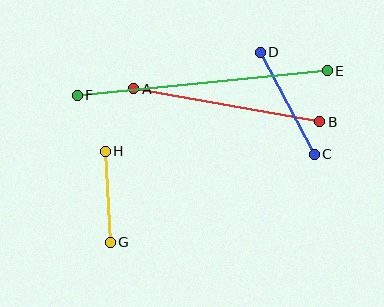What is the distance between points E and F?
The distance is approximately 251 pixels.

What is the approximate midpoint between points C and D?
The midpoint is at approximately (287, 103) pixels.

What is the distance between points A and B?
The distance is approximately 189 pixels.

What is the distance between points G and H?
The distance is approximately 91 pixels.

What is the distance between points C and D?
The distance is approximately 115 pixels.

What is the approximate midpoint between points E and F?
The midpoint is at approximately (202, 83) pixels.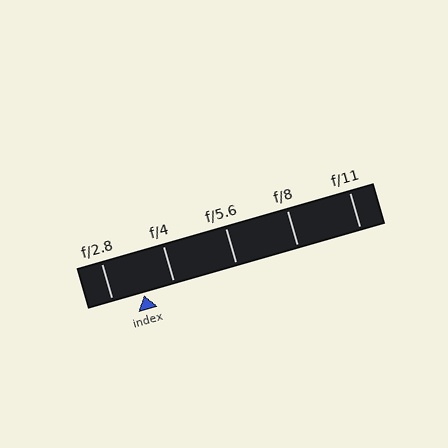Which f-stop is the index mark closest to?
The index mark is closest to f/2.8.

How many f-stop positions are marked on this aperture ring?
There are 5 f-stop positions marked.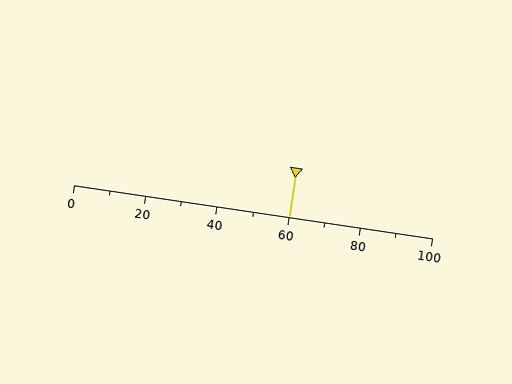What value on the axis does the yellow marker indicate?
The marker indicates approximately 60.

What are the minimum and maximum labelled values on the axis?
The axis runs from 0 to 100.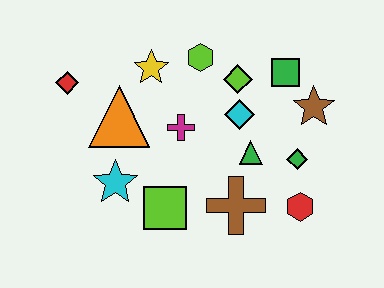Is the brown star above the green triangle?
Yes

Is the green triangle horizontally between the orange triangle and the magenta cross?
No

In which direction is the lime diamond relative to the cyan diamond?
The lime diamond is above the cyan diamond.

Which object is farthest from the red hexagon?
The red diamond is farthest from the red hexagon.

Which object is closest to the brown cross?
The green triangle is closest to the brown cross.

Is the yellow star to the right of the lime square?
No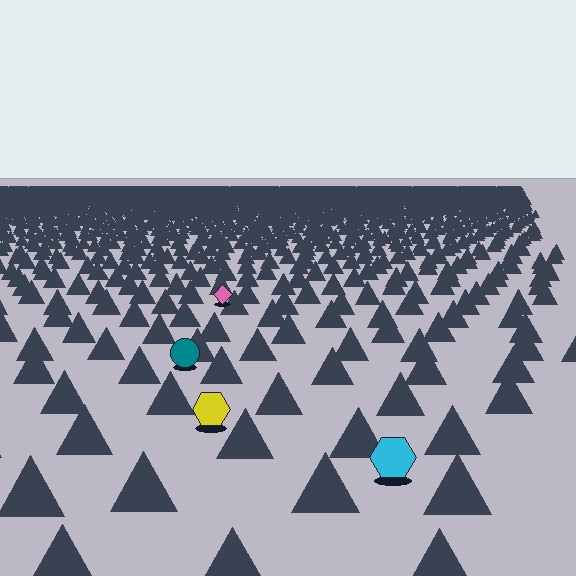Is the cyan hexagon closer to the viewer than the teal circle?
Yes. The cyan hexagon is closer — you can tell from the texture gradient: the ground texture is coarser near it.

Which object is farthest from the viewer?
The pink diamond is farthest from the viewer. It appears smaller and the ground texture around it is denser.